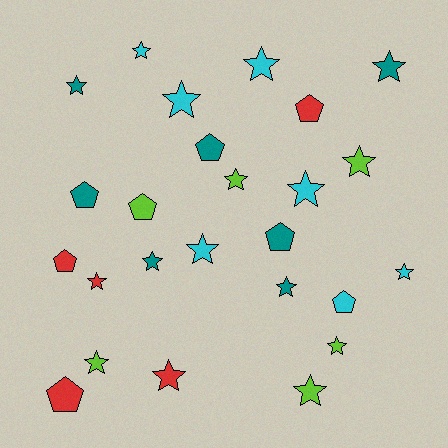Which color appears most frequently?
Teal, with 7 objects.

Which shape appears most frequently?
Star, with 17 objects.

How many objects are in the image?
There are 25 objects.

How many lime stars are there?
There are 5 lime stars.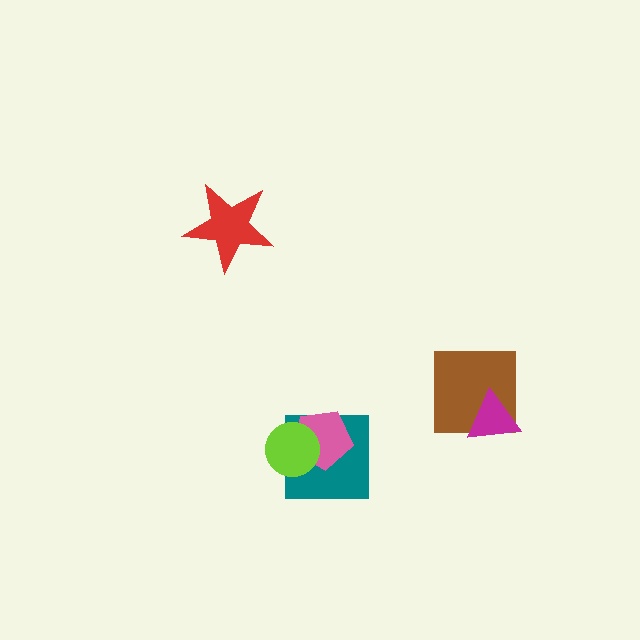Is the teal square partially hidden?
Yes, it is partially covered by another shape.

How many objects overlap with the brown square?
1 object overlaps with the brown square.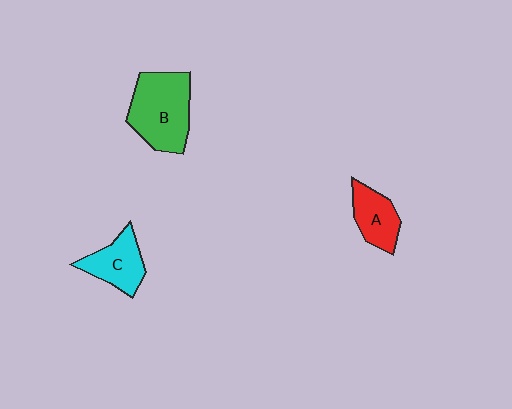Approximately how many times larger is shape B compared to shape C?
Approximately 1.6 times.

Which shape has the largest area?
Shape B (green).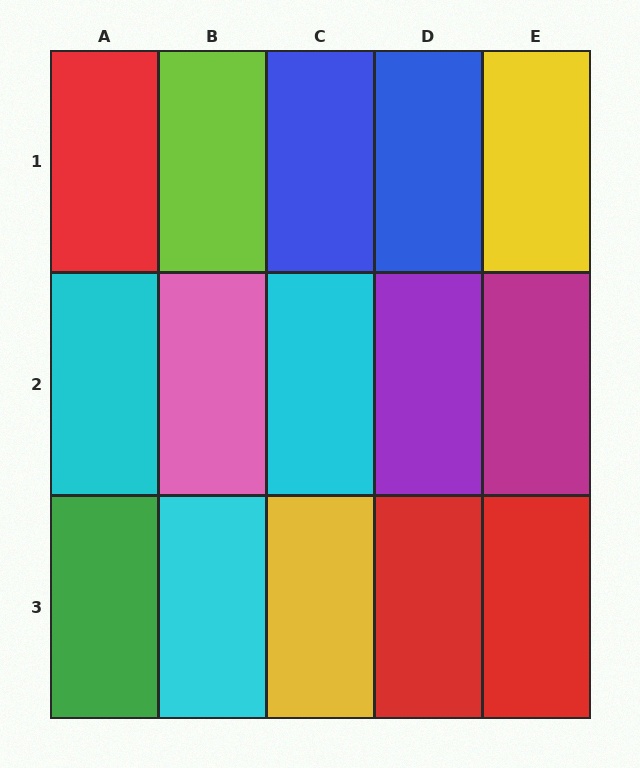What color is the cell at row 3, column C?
Yellow.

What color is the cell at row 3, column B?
Cyan.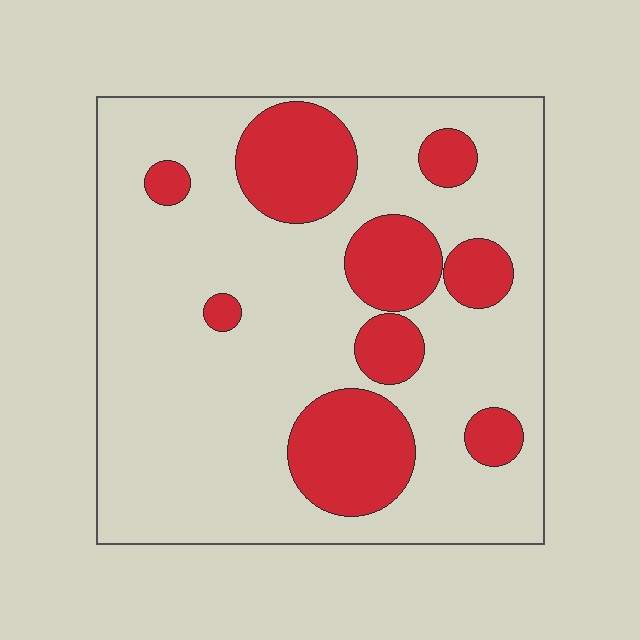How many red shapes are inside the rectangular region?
9.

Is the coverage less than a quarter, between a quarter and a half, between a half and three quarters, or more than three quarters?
Less than a quarter.